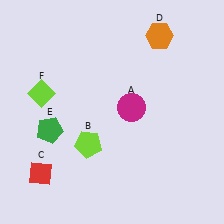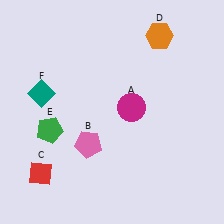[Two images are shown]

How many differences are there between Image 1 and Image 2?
There are 2 differences between the two images.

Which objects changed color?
B changed from lime to pink. F changed from lime to teal.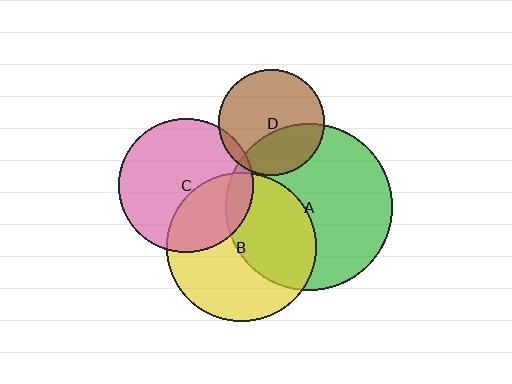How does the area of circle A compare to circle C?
Approximately 1.5 times.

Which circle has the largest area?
Circle A (green).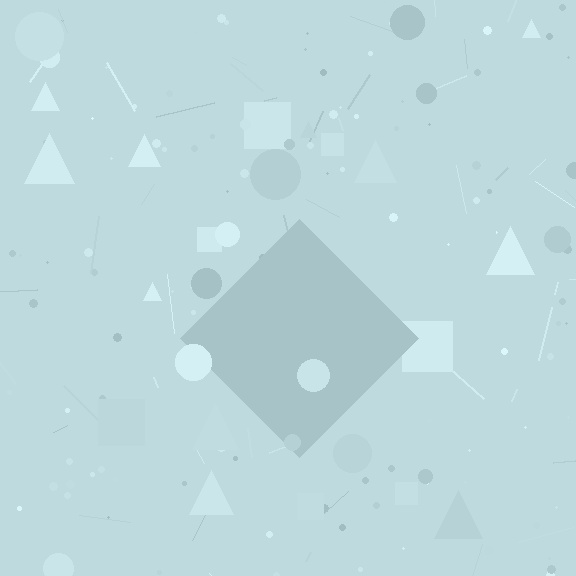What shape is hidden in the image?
A diamond is hidden in the image.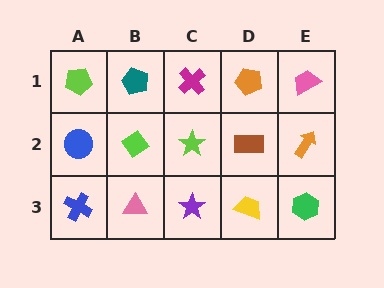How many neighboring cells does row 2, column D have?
4.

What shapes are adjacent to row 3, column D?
A brown rectangle (row 2, column D), a purple star (row 3, column C), a green hexagon (row 3, column E).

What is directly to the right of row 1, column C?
An orange pentagon.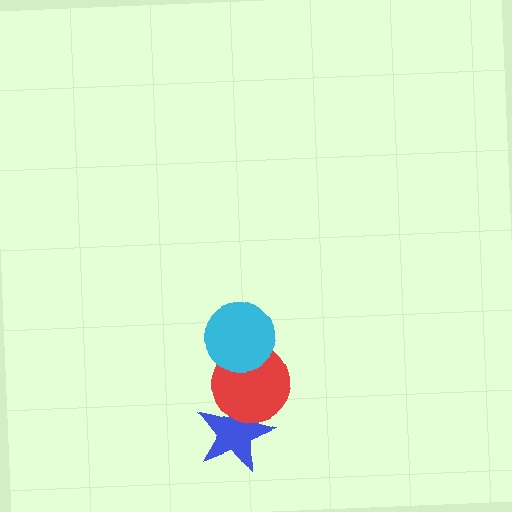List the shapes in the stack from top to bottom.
From top to bottom: the cyan circle, the red circle, the blue star.